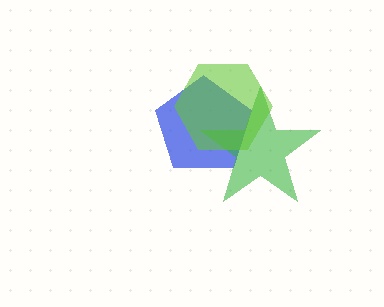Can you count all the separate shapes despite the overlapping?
Yes, there are 3 separate shapes.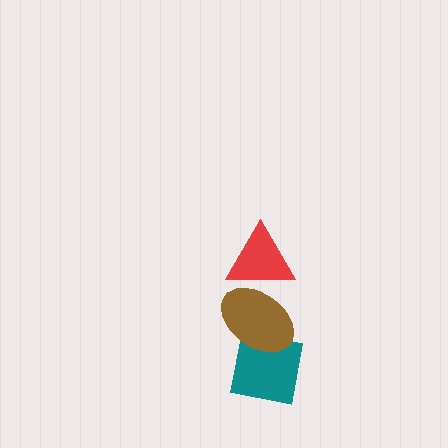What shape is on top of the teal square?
The brown ellipse is on top of the teal square.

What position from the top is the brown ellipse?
The brown ellipse is 2nd from the top.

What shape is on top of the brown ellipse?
The red triangle is on top of the brown ellipse.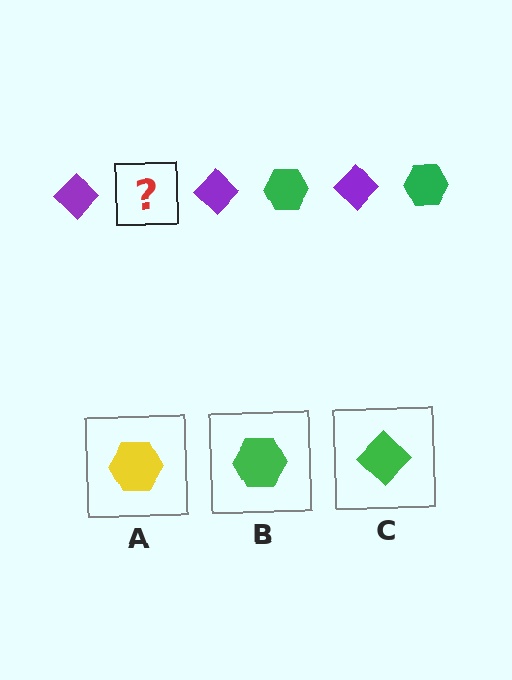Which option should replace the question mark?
Option B.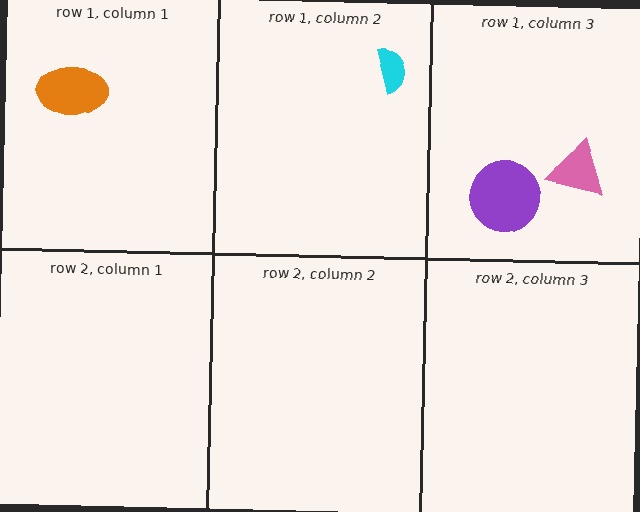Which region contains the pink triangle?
The row 1, column 3 region.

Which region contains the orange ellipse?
The row 1, column 1 region.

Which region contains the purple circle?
The row 1, column 3 region.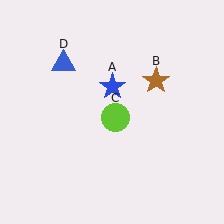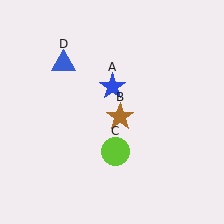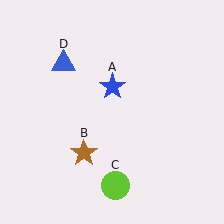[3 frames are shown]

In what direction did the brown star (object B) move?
The brown star (object B) moved down and to the left.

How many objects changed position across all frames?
2 objects changed position: brown star (object B), lime circle (object C).